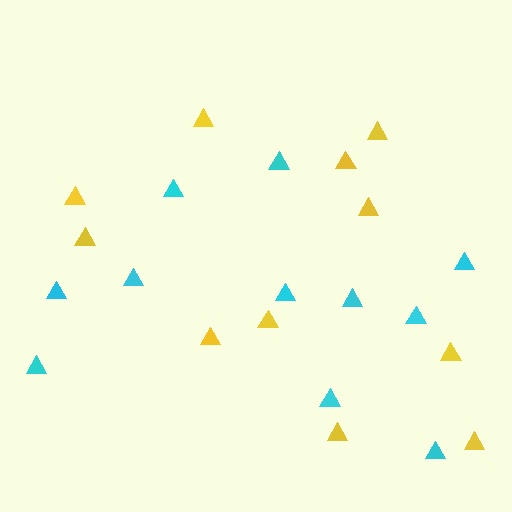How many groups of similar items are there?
There are 2 groups: one group of cyan triangles (11) and one group of yellow triangles (11).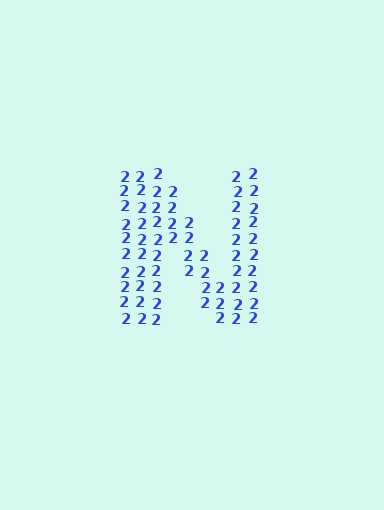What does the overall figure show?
The overall figure shows the letter N.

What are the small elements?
The small elements are digit 2's.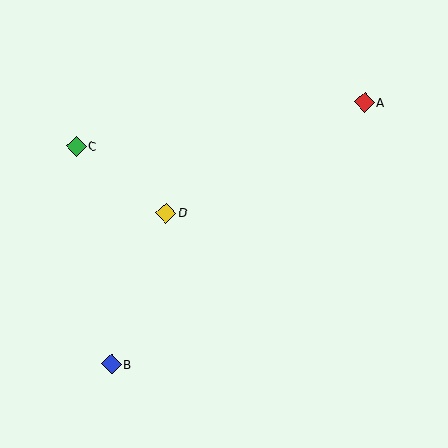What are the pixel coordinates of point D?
Point D is at (166, 213).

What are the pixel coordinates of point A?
Point A is at (365, 102).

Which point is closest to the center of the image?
Point D at (166, 213) is closest to the center.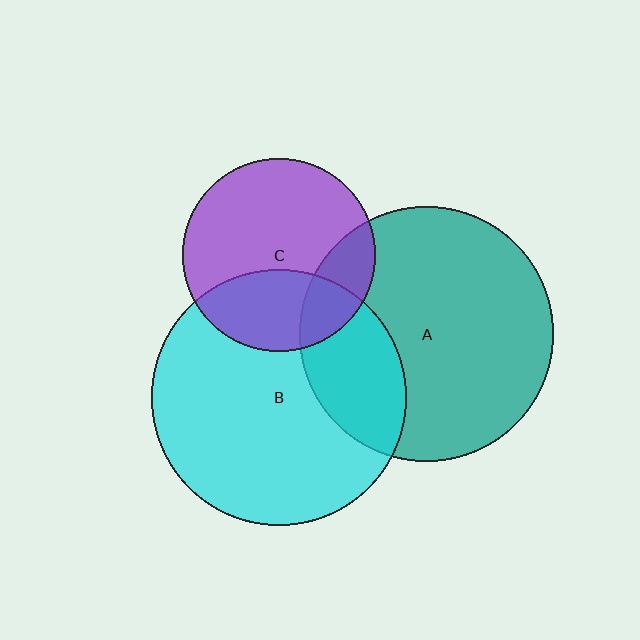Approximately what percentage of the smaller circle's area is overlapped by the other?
Approximately 25%.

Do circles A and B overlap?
Yes.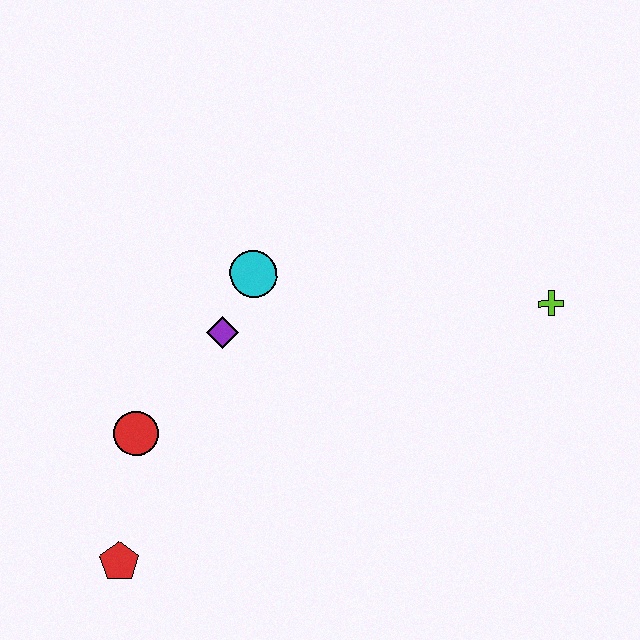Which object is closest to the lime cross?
The cyan circle is closest to the lime cross.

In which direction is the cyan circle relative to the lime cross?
The cyan circle is to the left of the lime cross.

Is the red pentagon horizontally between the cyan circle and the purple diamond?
No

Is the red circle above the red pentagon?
Yes